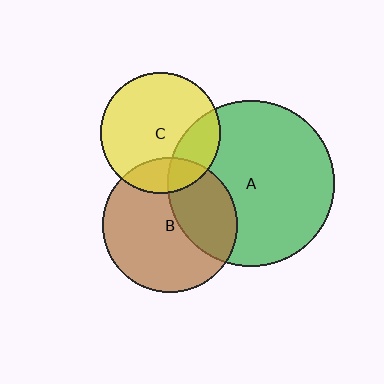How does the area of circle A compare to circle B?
Approximately 1.5 times.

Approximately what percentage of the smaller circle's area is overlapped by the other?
Approximately 20%.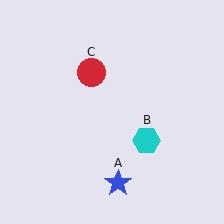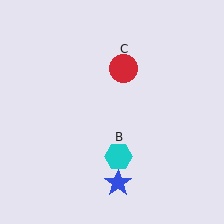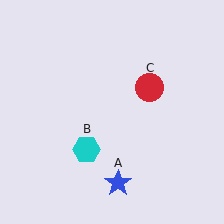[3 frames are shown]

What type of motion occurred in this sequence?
The cyan hexagon (object B), red circle (object C) rotated clockwise around the center of the scene.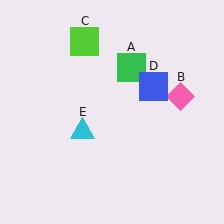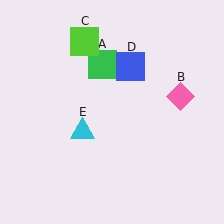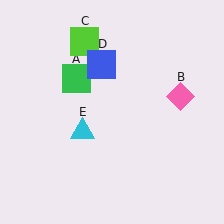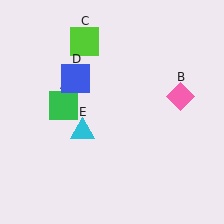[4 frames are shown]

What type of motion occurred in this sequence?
The green square (object A), blue square (object D) rotated counterclockwise around the center of the scene.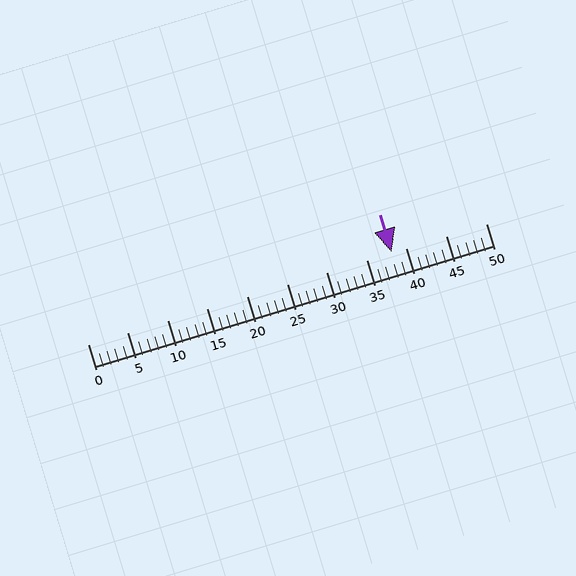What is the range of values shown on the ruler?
The ruler shows values from 0 to 50.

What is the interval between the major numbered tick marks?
The major tick marks are spaced 5 units apart.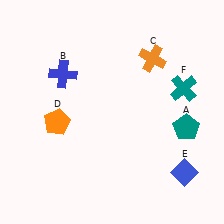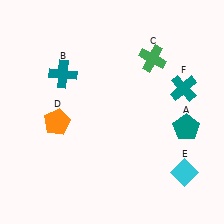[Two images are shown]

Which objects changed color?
B changed from blue to teal. C changed from orange to green. E changed from blue to cyan.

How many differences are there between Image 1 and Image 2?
There are 3 differences between the two images.